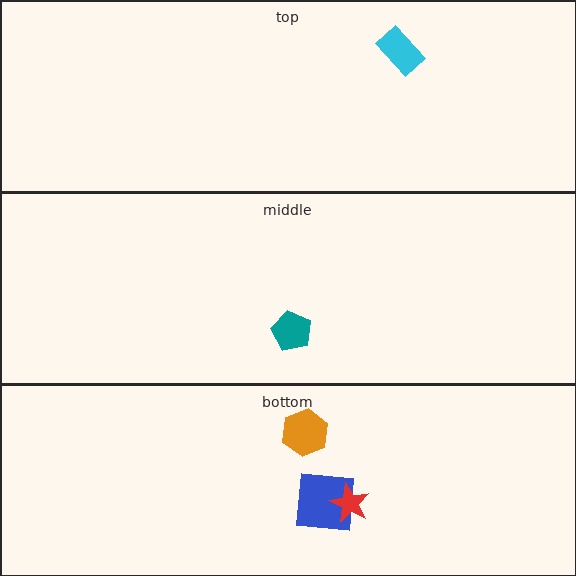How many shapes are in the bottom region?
3.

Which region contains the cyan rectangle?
The top region.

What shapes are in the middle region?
The teal pentagon.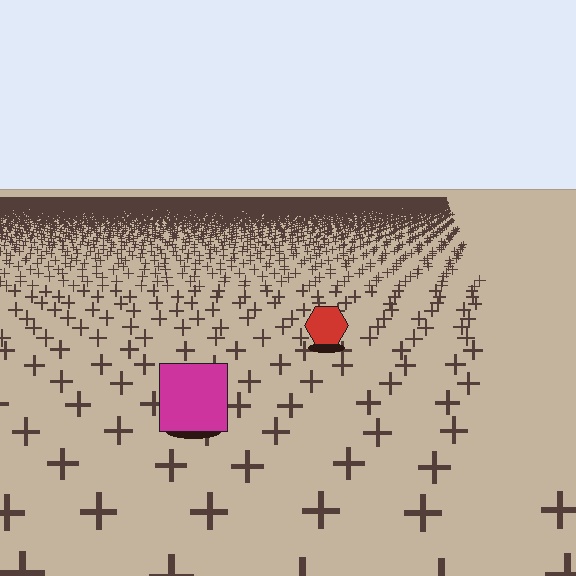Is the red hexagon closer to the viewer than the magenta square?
No. The magenta square is closer — you can tell from the texture gradient: the ground texture is coarser near it.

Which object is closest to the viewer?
The magenta square is closest. The texture marks near it are larger and more spread out.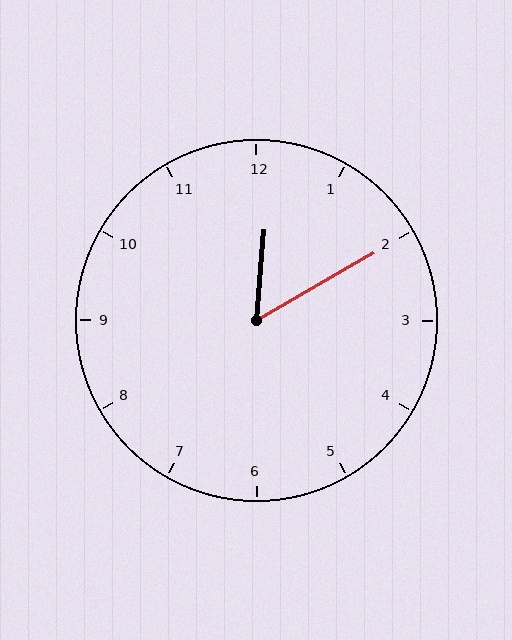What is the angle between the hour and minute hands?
Approximately 55 degrees.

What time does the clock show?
12:10.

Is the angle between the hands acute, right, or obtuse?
It is acute.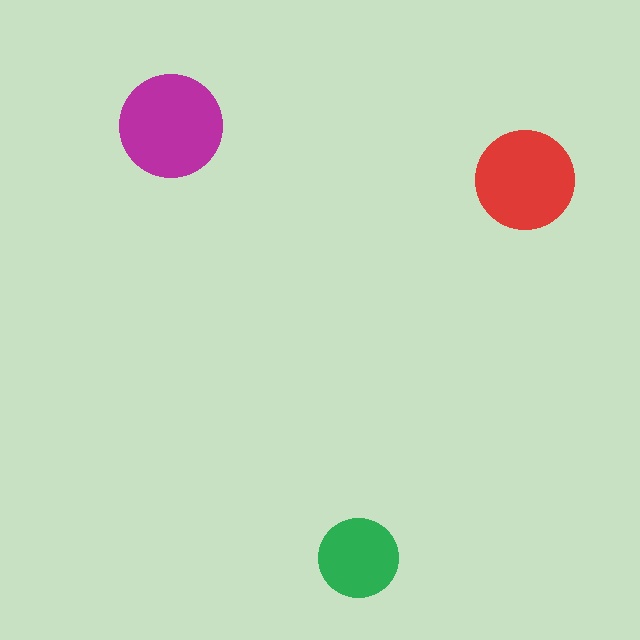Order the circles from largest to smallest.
the magenta one, the red one, the green one.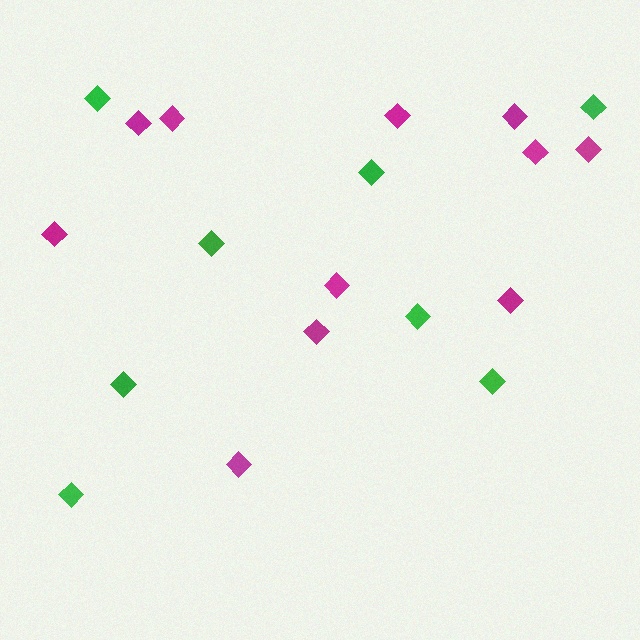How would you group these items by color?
There are 2 groups: one group of green diamonds (8) and one group of magenta diamonds (11).